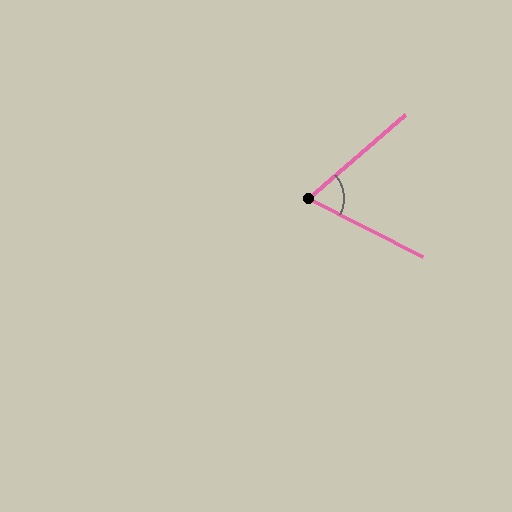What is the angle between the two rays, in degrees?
Approximately 68 degrees.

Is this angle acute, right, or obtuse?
It is acute.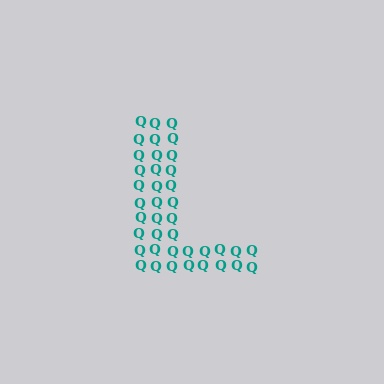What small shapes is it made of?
It is made of small letter Q's.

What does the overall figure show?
The overall figure shows the letter L.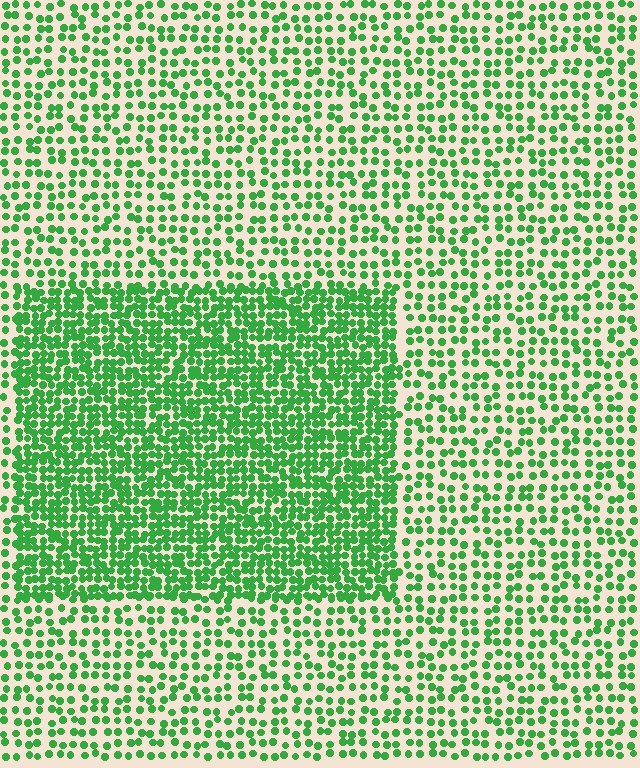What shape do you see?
I see a rectangle.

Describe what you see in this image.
The image contains small green elements arranged at two different densities. A rectangle-shaped region is visible where the elements are more densely packed than the surrounding area.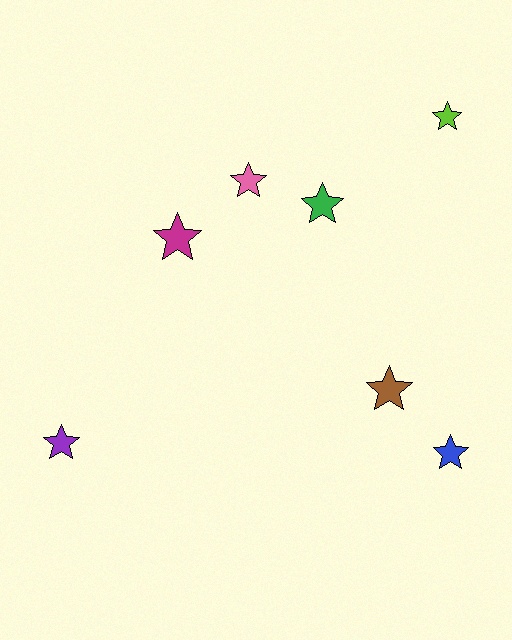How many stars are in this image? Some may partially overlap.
There are 7 stars.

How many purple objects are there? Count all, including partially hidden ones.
There is 1 purple object.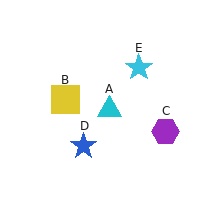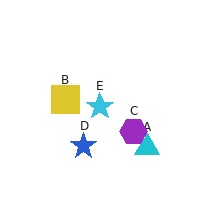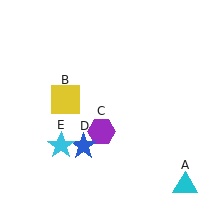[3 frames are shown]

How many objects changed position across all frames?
3 objects changed position: cyan triangle (object A), purple hexagon (object C), cyan star (object E).